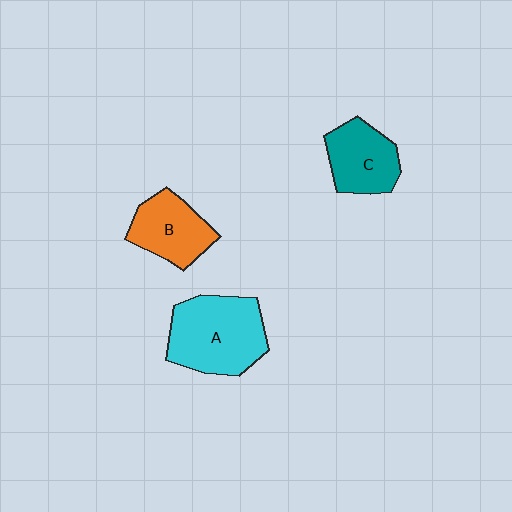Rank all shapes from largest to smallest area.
From largest to smallest: A (cyan), B (orange), C (teal).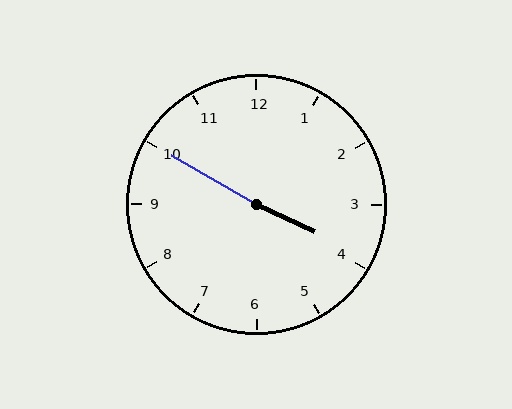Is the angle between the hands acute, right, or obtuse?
It is obtuse.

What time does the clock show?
3:50.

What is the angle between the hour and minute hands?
Approximately 175 degrees.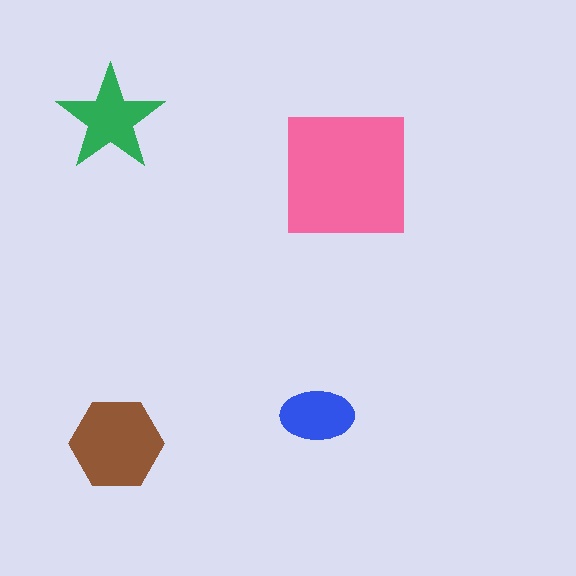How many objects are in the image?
There are 4 objects in the image.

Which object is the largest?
The pink square.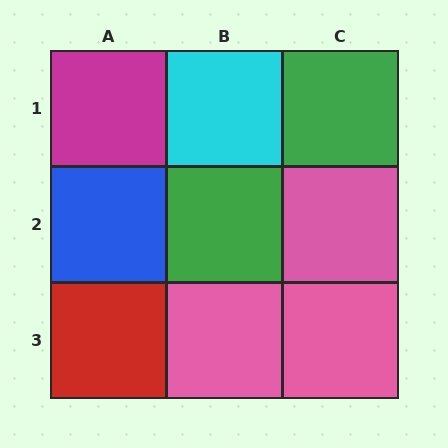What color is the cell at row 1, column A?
Magenta.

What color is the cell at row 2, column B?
Green.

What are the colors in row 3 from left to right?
Red, pink, pink.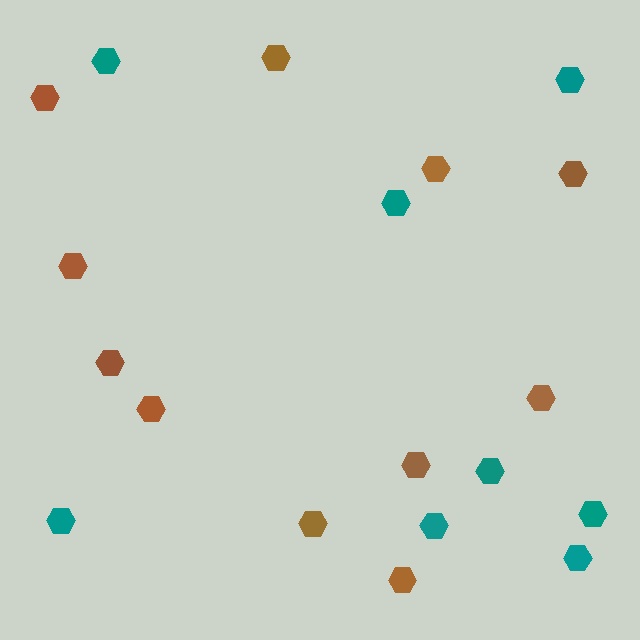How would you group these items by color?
There are 2 groups: one group of brown hexagons (11) and one group of teal hexagons (8).